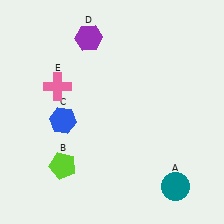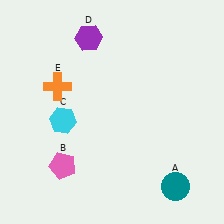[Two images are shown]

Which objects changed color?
B changed from lime to pink. C changed from blue to cyan. E changed from pink to orange.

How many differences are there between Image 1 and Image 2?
There are 3 differences between the two images.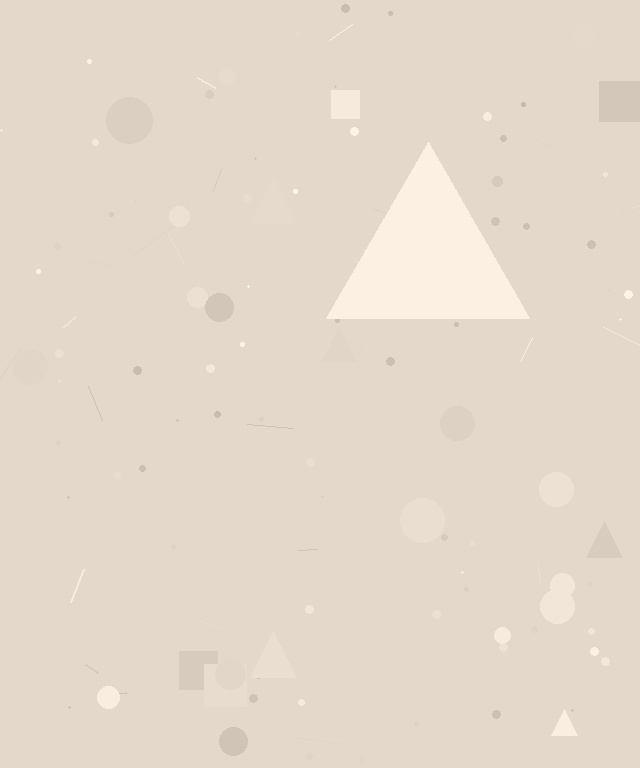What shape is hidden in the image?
A triangle is hidden in the image.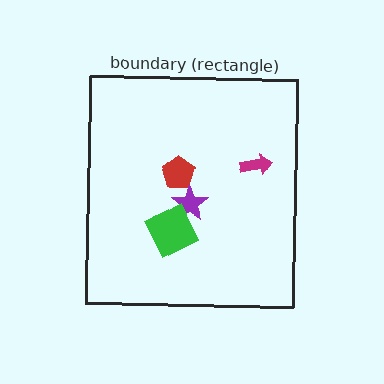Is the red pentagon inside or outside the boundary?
Inside.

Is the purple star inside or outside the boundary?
Inside.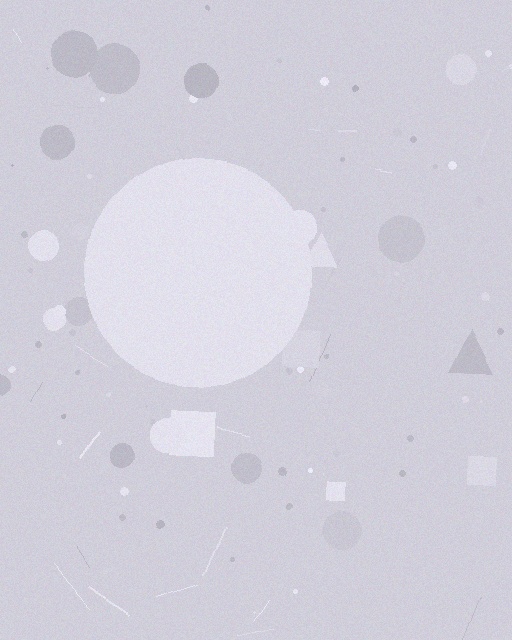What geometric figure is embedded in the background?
A circle is embedded in the background.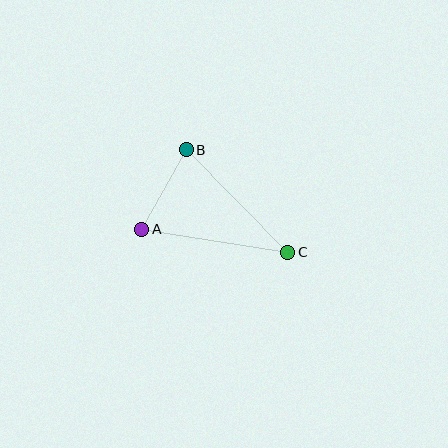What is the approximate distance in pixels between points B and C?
The distance between B and C is approximately 144 pixels.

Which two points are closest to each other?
Points A and B are closest to each other.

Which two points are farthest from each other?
Points A and C are farthest from each other.